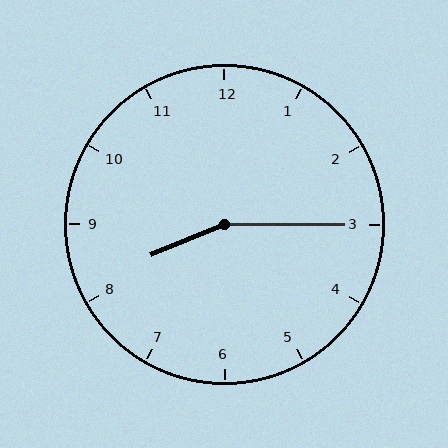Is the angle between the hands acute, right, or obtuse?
It is obtuse.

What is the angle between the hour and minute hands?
Approximately 158 degrees.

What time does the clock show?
8:15.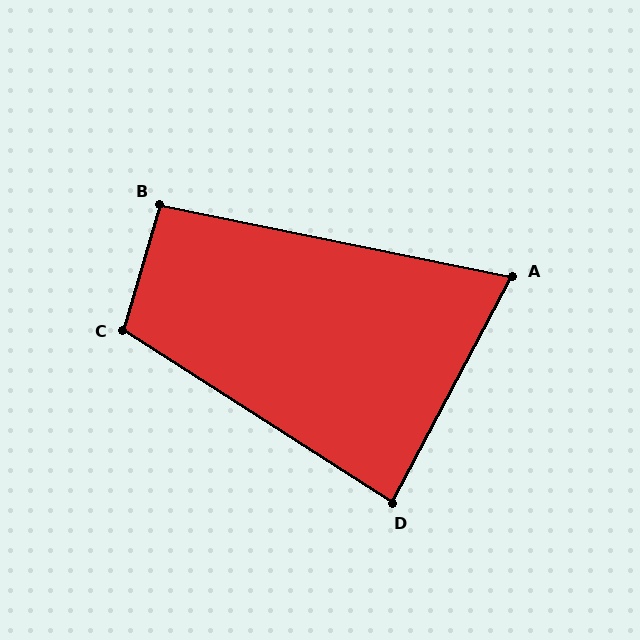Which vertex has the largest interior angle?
C, at approximately 106 degrees.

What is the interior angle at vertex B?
Approximately 95 degrees (approximately right).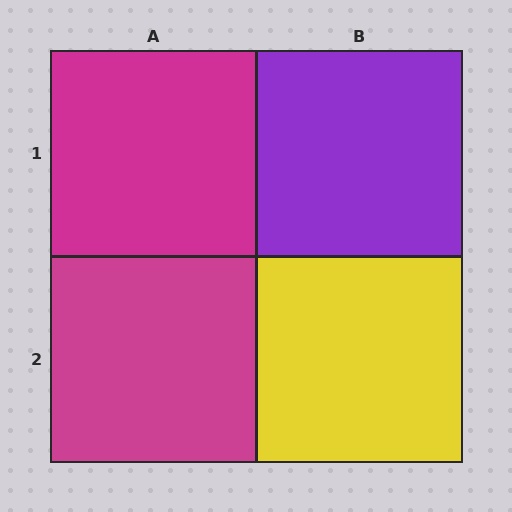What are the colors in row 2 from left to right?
Magenta, yellow.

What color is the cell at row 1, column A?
Magenta.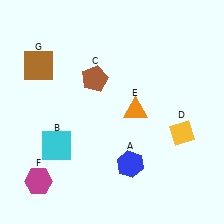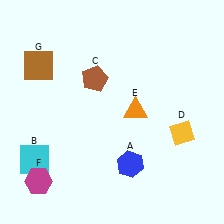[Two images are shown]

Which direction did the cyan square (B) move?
The cyan square (B) moved left.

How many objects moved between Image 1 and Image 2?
1 object moved between the two images.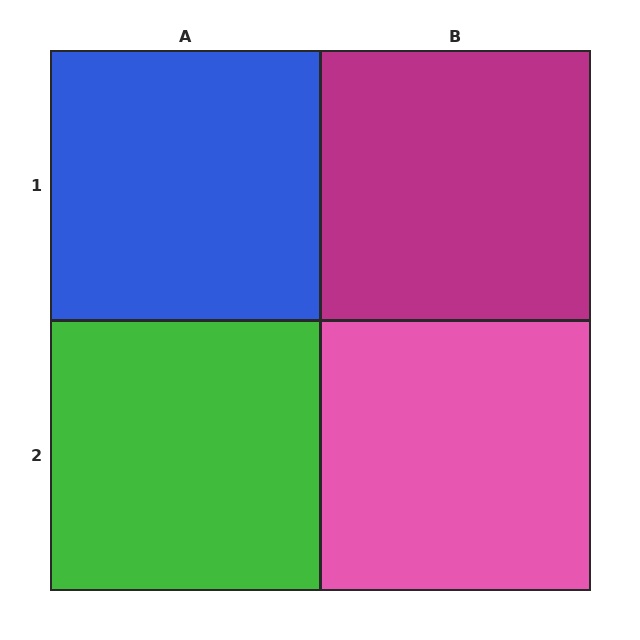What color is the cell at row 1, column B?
Magenta.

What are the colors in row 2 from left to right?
Green, pink.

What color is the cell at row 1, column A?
Blue.